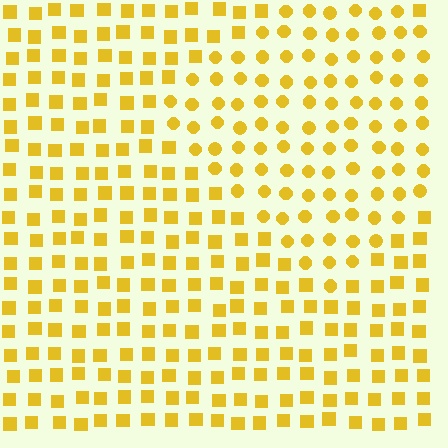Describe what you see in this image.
The image is filled with small yellow elements arranged in a uniform grid. A diamond-shaped region contains circles, while the surrounding area contains squares. The boundary is defined purely by the change in element shape.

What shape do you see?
I see a diamond.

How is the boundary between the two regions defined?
The boundary is defined by a change in element shape: circles inside vs. squares outside. All elements share the same color and spacing.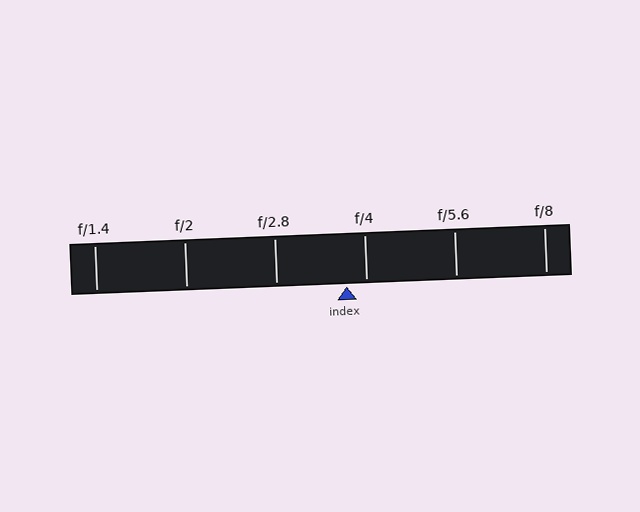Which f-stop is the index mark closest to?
The index mark is closest to f/4.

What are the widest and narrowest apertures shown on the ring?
The widest aperture shown is f/1.4 and the narrowest is f/8.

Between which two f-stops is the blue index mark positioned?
The index mark is between f/2.8 and f/4.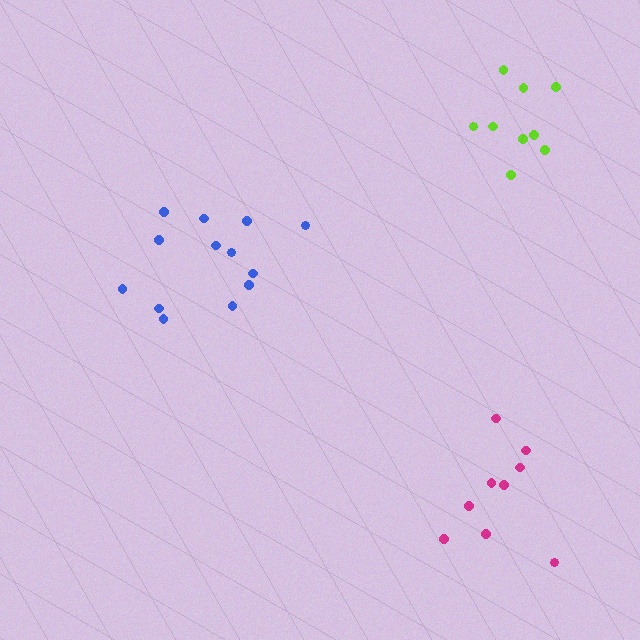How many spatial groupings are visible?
There are 3 spatial groupings.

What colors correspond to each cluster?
The clusters are colored: magenta, lime, blue.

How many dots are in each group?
Group 1: 9 dots, Group 2: 9 dots, Group 3: 13 dots (31 total).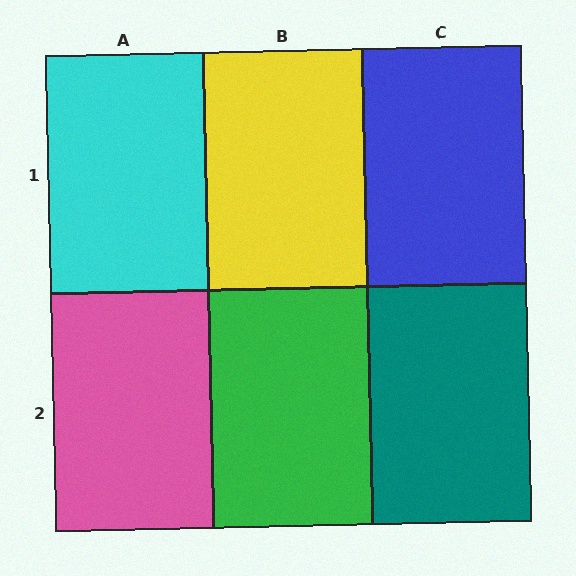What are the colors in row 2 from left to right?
Pink, green, teal.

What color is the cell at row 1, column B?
Yellow.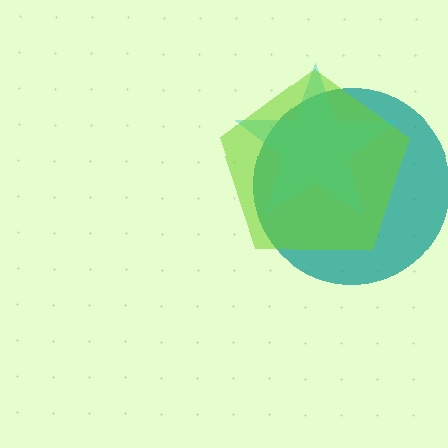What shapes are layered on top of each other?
The layered shapes are: a teal circle, a cyan star, a lime pentagon.